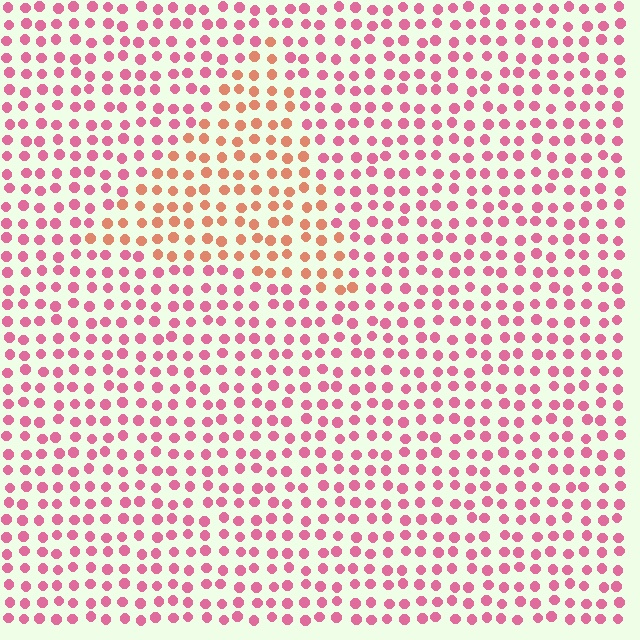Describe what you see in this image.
The image is filled with small pink elements in a uniform arrangement. A triangle-shaped region is visible where the elements are tinted to a slightly different hue, forming a subtle color boundary.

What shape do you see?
I see a triangle.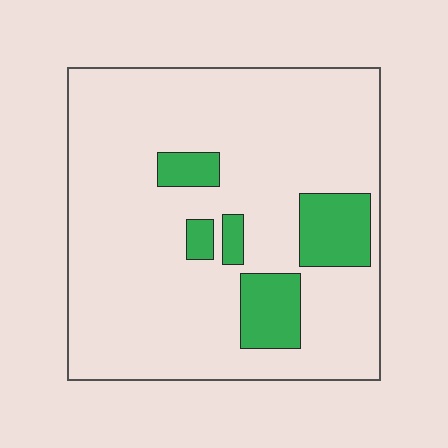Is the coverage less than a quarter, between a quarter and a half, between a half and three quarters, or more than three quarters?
Less than a quarter.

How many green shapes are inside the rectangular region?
5.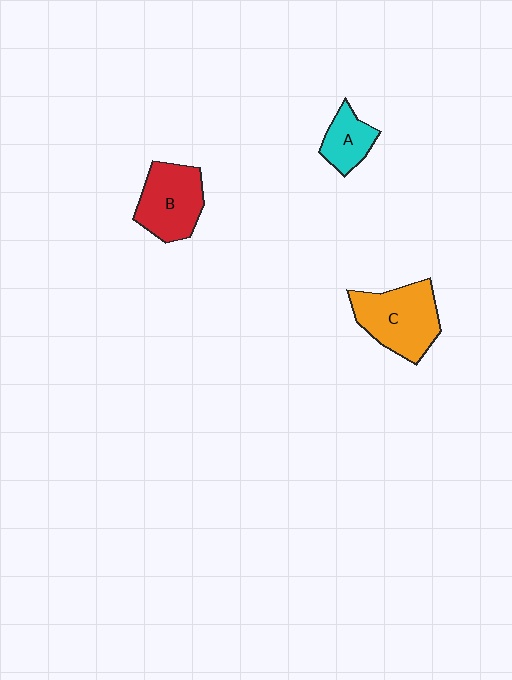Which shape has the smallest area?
Shape A (cyan).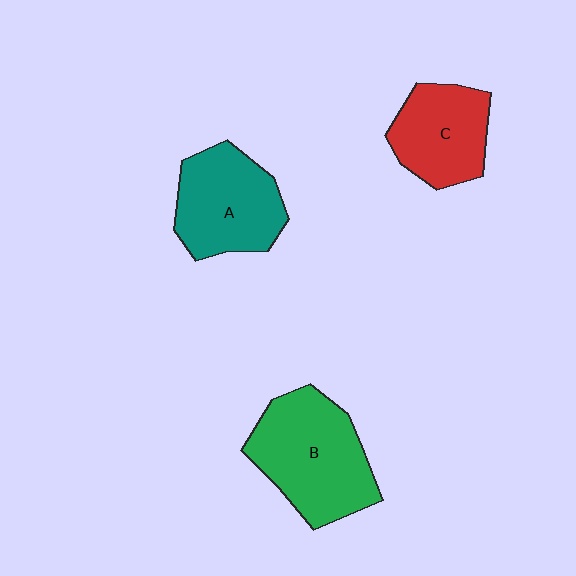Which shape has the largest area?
Shape B (green).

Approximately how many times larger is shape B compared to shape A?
Approximately 1.2 times.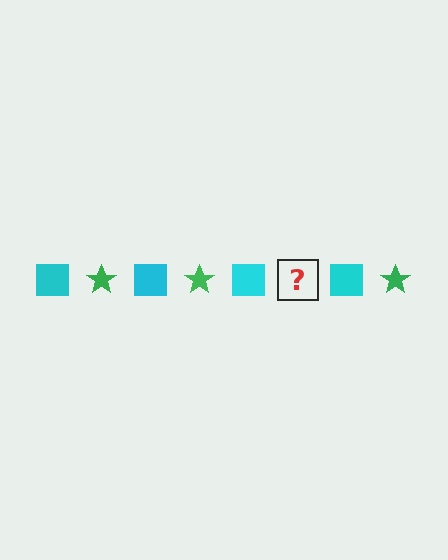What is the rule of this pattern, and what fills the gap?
The rule is that the pattern alternates between cyan square and green star. The gap should be filled with a green star.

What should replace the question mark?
The question mark should be replaced with a green star.